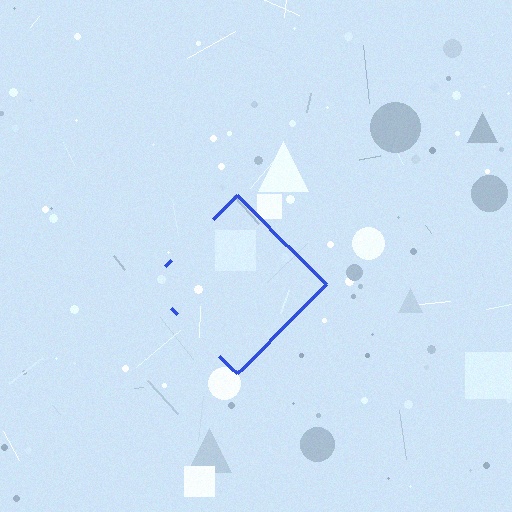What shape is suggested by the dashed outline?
The dashed outline suggests a diamond.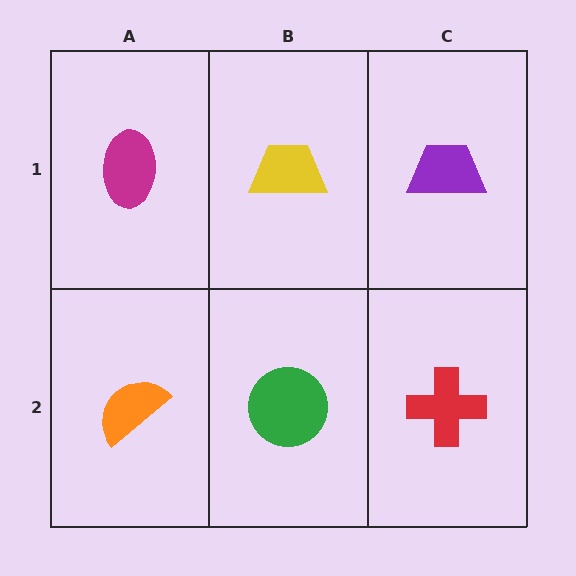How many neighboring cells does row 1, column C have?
2.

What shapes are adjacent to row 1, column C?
A red cross (row 2, column C), a yellow trapezoid (row 1, column B).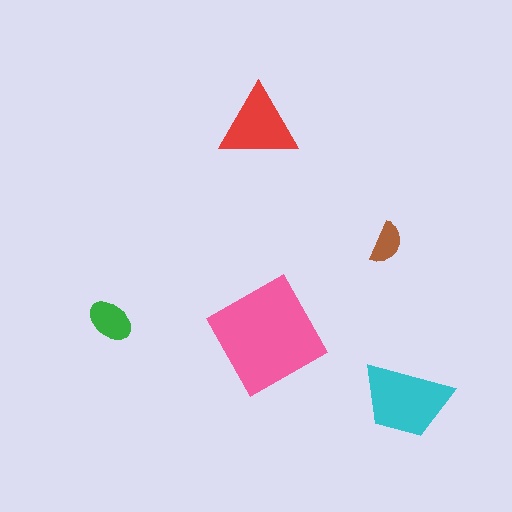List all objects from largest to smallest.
The pink diamond, the cyan trapezoid, the red triangle, the green ellipse, the brown semicircle.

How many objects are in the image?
There are 5 objects in the image.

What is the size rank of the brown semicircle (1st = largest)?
5th.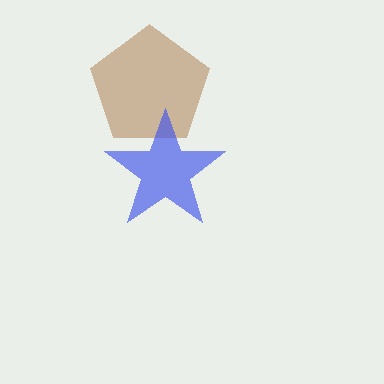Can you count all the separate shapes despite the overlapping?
Yes, there are 2 separate shapes.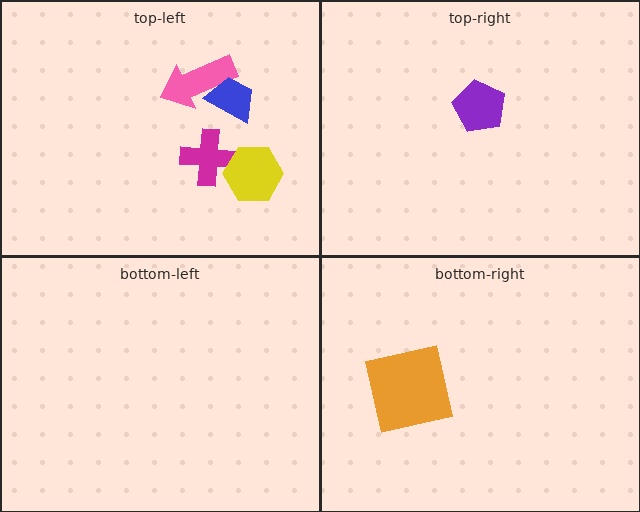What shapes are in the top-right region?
The purple pentagon.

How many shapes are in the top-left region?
4.